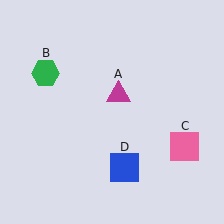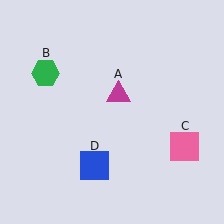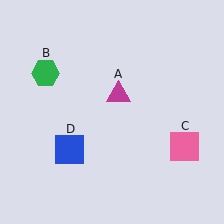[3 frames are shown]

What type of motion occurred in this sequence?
The blue square (object D) rotated clockwise around the center of the scene.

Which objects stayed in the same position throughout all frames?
Magenta triangle (object A) and green hexagon (object B) and pink square (object C) remained stationary.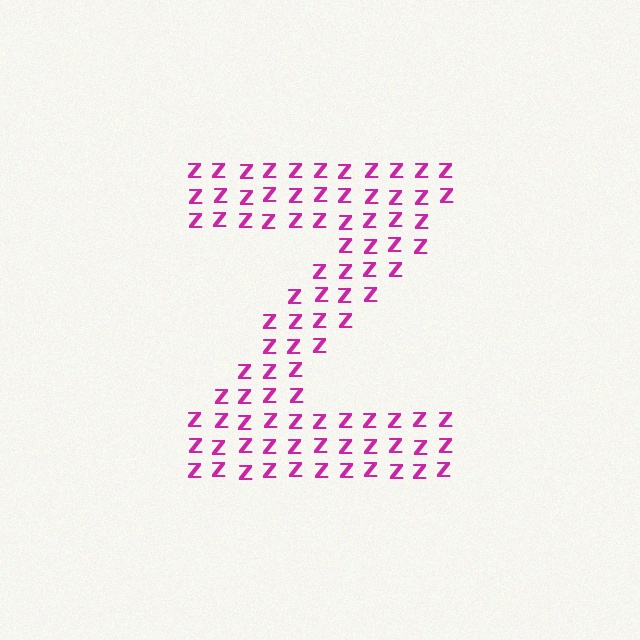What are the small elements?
The small elements are letter Z's.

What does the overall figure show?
The overall figure shows the letter Z.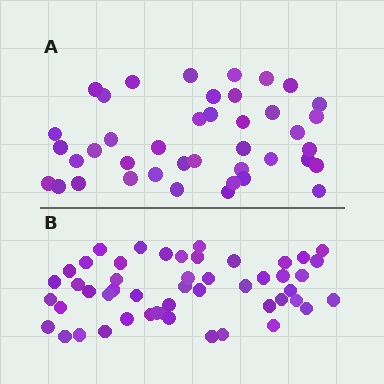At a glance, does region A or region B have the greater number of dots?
Region B (the bottom region) has more dots.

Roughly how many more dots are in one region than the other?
Region B has roughly 8 or so more dots than region A.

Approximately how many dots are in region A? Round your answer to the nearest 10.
About 40 dots. (The exact count is 41, which rounds to 40.)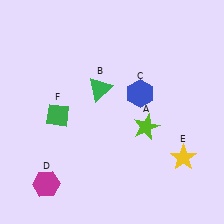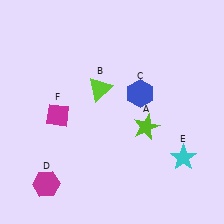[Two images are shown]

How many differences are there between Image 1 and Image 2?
There are 3 differences between the two images.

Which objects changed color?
B changed from green to lime. E changed from yellow to cyan. F changed from green to magenta.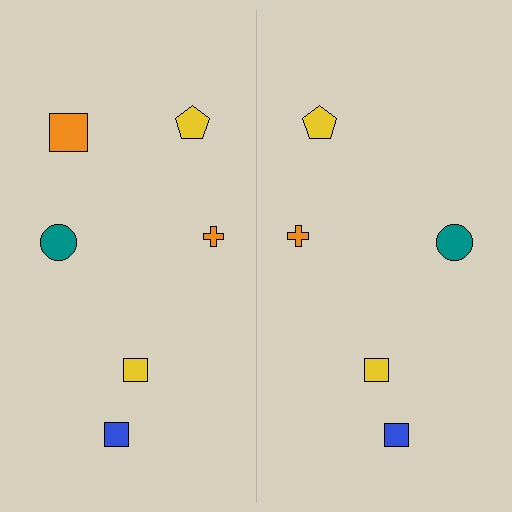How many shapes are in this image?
There are 11 shapes in this image.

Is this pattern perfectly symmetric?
No, the pattern is not perfectly symmetric. A orange square is missing from the right side.